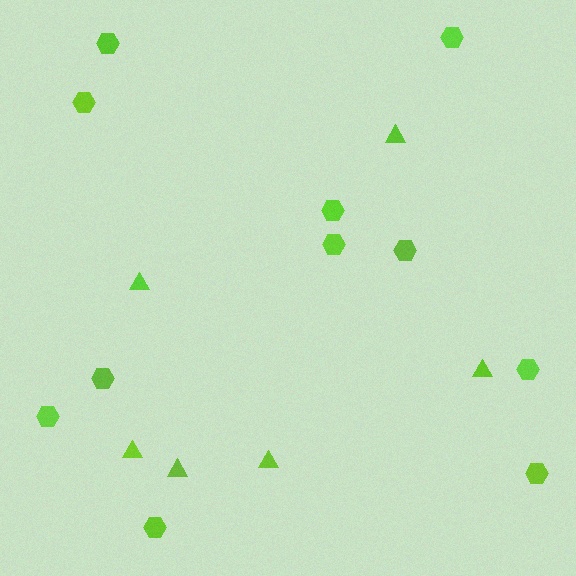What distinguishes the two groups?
There are 2 groups: one group of triangles (6) and one group of hexagons (11).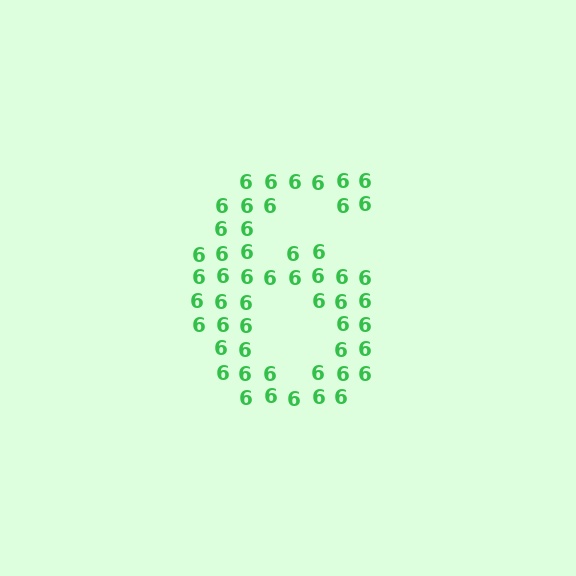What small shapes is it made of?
It is made of small digit 6's.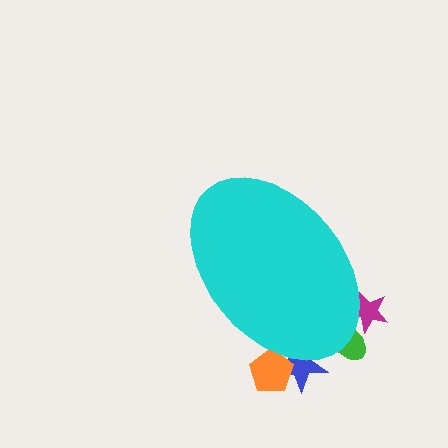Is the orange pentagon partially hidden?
Yes, the orange pentagon is partially hidden behind the cyan ellipse.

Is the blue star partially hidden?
Yes, the blue star is partially hidden behind the cyan ellipse.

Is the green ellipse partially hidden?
Yes, the green ellipse is partially hidden behind the cyan ellipse.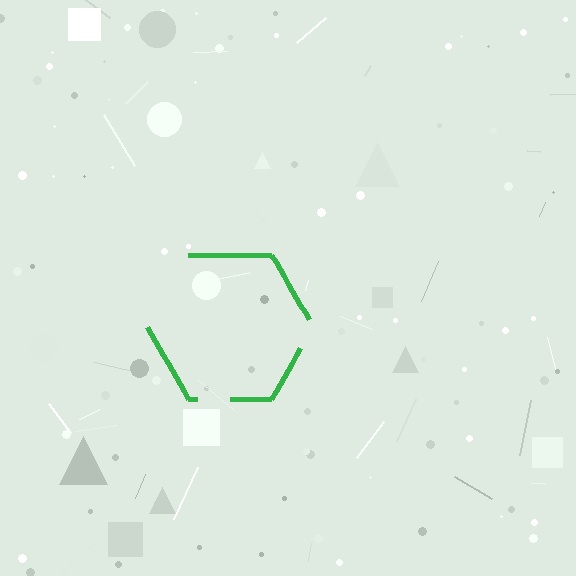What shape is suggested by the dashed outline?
The dashed outline suggests a hexagon.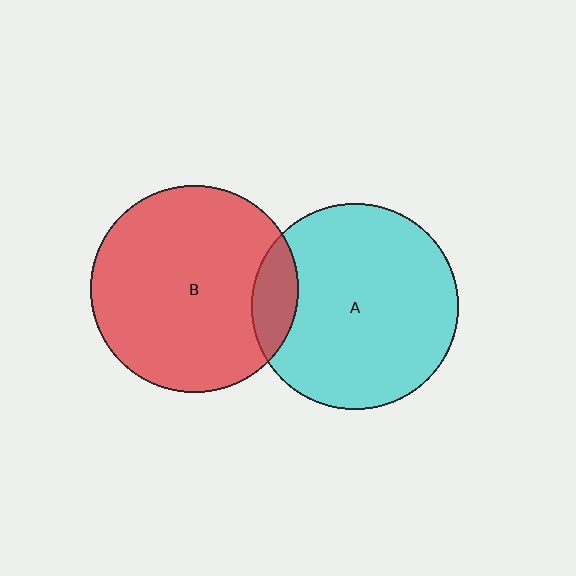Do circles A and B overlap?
Yes.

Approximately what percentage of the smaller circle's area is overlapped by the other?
Approximately 10%.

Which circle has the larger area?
Circle B (red).